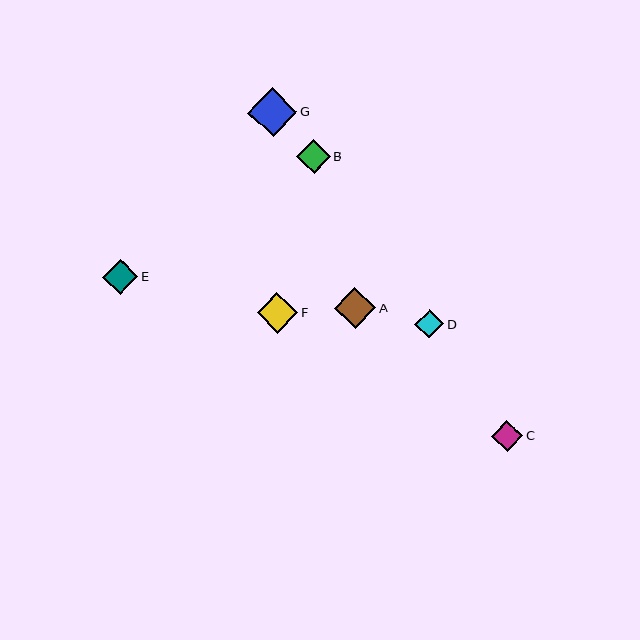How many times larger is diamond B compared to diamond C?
Diamond B is approximately 1.1 times the size of diamond C.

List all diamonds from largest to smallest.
From largest to smallest: G, A, F, E, B, C, D.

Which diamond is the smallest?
Diamond D is the smallest with a size of approximately 29 pixels.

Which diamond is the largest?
Diamond G is the largest with a size of approximately 49 pixels.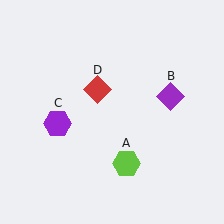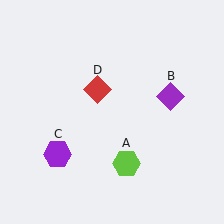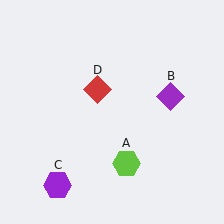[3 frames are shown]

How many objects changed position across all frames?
1 object changed position: purple hexagon (object C).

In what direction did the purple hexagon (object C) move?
The purple hexagon (object C) moved down.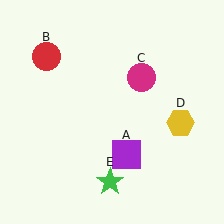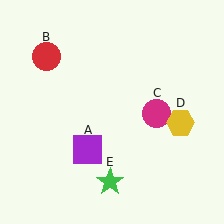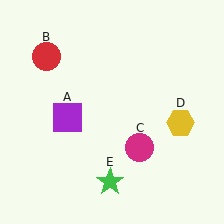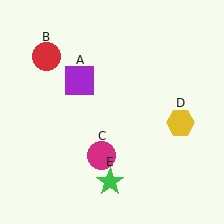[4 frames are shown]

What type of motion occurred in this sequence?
The purple square (object A), magenta circle (object C) rotated clockwise around the center of the scene.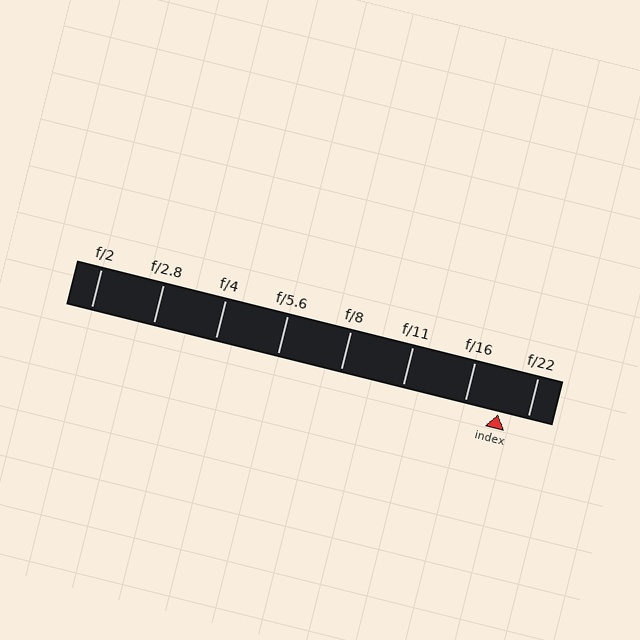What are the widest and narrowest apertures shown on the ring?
The widest aperture shown is f/2 and the narrowest is f/22.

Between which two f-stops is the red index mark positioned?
The index mark is between f/16 and f/22.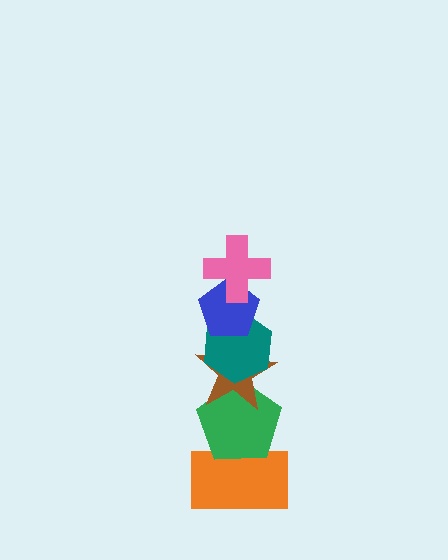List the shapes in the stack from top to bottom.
From top to bottom: the pink cross, the blue pentagon, the teal hexagon, the brown star, the green pentagon, the orange rectangle.